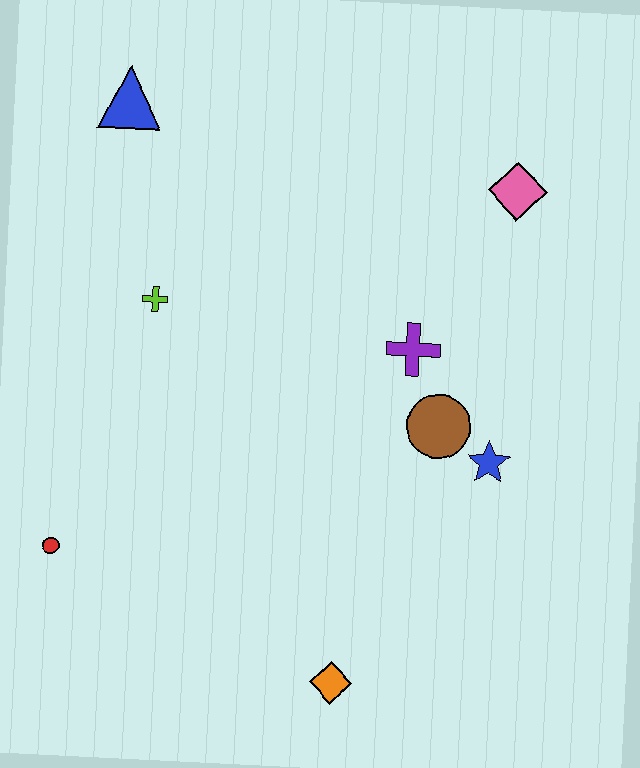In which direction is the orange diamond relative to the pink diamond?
The orange diamond is below the pink diamond.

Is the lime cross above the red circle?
Yes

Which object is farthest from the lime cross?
The orange diamond is farthest from the lime cross.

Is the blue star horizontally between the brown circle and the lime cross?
No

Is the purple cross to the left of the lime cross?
No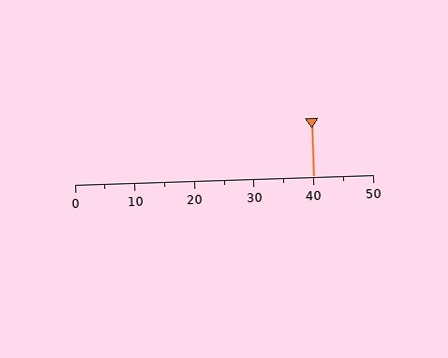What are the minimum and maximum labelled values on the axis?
The axis runs from 0 to 50.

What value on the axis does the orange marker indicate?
The marker indicates approximately 40.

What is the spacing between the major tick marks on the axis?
The major ticks are spaced 10 apart.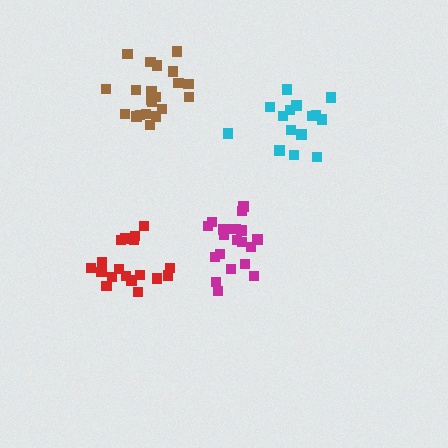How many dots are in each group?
Group 1: 18 dots, Group 2: 20 dots, Group 3: 15 dots, Group 4: 21 dots (74 total).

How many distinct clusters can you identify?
There are 4 distinct clusters.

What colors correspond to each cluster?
The clusters are colored: red, magenta, cyan, brown.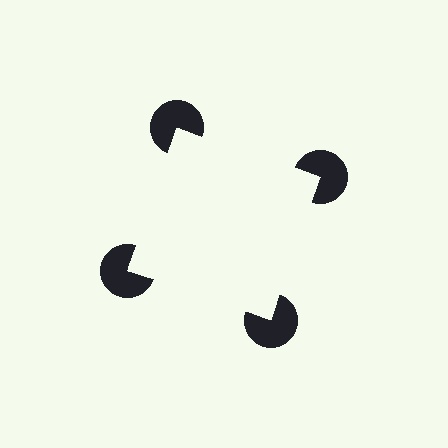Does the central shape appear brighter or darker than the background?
It typically appears slightly brighter than the background, even though no actual brightness change is drawn.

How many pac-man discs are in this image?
There are 4 — one at each vertex of the illusory square.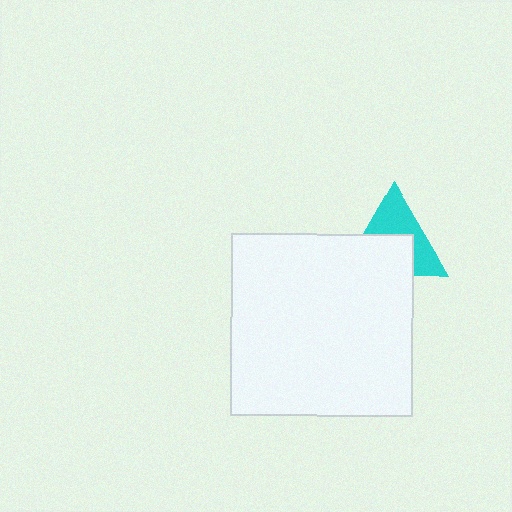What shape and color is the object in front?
The object in front is a white square.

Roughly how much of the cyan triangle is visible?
About half of it is visible (roughly 50%).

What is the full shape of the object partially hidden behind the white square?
The partially hidden object is a cyan triangle.